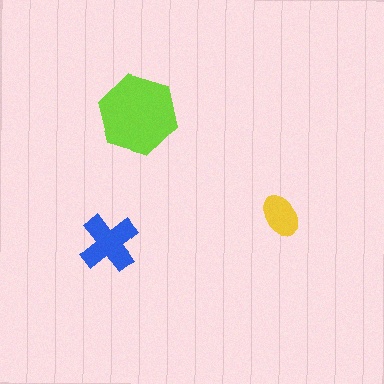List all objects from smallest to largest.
The yellow ellipse, the blue cross, the lime hexagon.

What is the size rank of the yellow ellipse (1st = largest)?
3rd.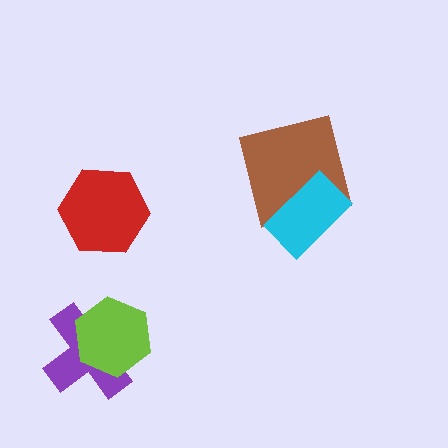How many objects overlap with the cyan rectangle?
1 object overlaps with the cyan rectangle.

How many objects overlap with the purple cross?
1 object overlaps with the purple cross.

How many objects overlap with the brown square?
1 object overlaps with the brown square.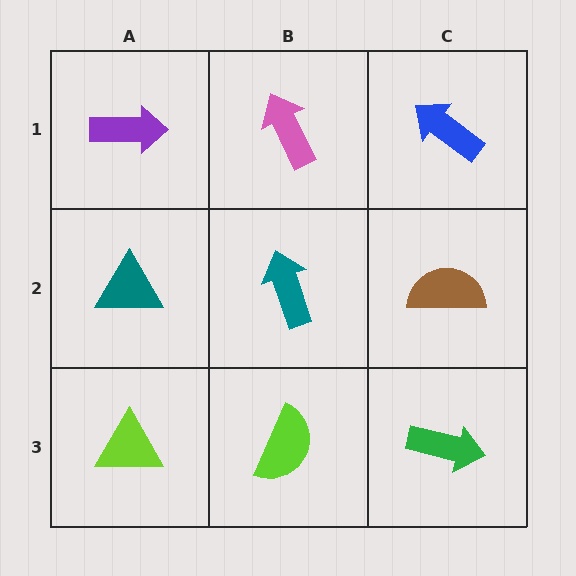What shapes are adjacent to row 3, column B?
A teal arrow (row 2, column B), a lime triangle (row 3, column A), a green arrow (row 3, column C).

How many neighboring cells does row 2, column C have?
3.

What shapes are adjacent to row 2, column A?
A purple arrow (row 1, column A), a lime triangle (row 3, column A), a teal arrow (row 2, column B).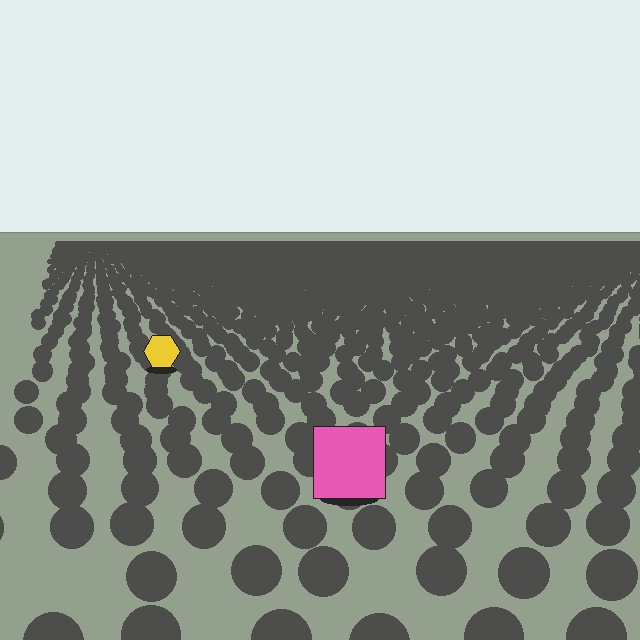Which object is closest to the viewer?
The pink square is closest. The texture marks near it are larger and more spread out.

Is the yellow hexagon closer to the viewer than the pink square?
No. The pink square is closer — you can tell from the texture gradient: the ground texture is coarser near it.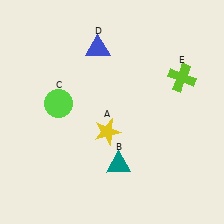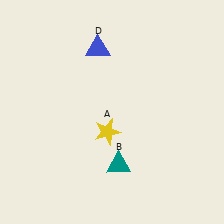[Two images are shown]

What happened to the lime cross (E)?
The lime cross (E) was removed in Image 2. It was in the top-right area of Image 1.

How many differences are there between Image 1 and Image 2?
There are 2 differences between the two images.